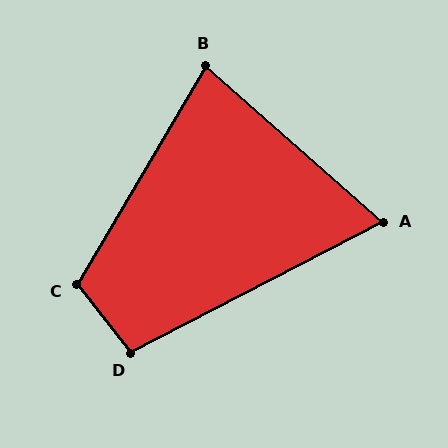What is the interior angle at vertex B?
Approximately 79 degrees (acute).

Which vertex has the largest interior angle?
C, at approximately 111 degrees.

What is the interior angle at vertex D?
Approximately 101 degrees (obtuse).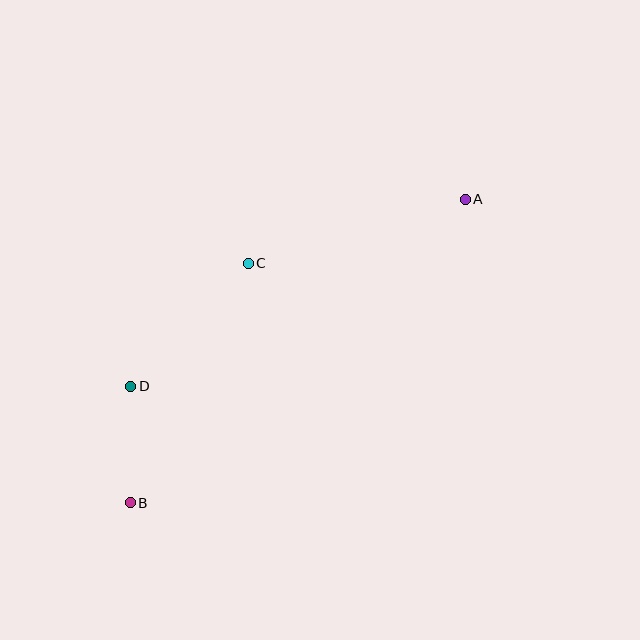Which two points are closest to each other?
Points B and D are closest to each other.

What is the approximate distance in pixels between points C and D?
The distance between C and D is approximately 170 pixels.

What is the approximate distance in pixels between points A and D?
The distance between A and D is approximately 383 pixels.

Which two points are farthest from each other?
Points A and B are farthest from each other.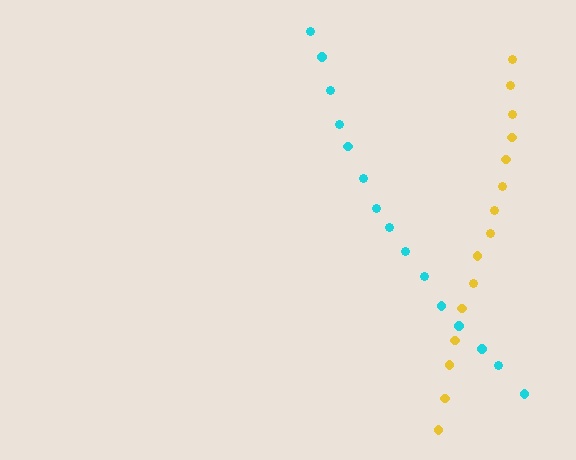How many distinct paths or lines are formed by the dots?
There are 2 distinct paths.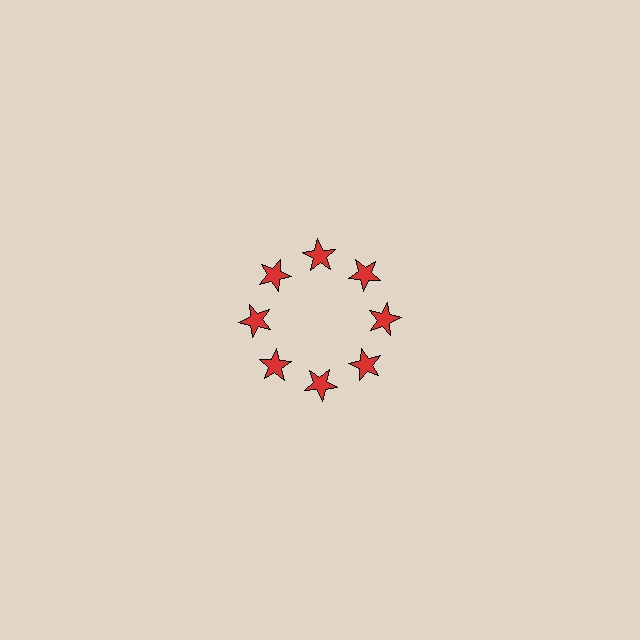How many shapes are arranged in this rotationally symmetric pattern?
There are 8 shapes, arranged in 8 groups of 1.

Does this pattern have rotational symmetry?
Yes, this pattern has 8-fold rotational symmetry. It looks the same after rotating 45 degrees around the center.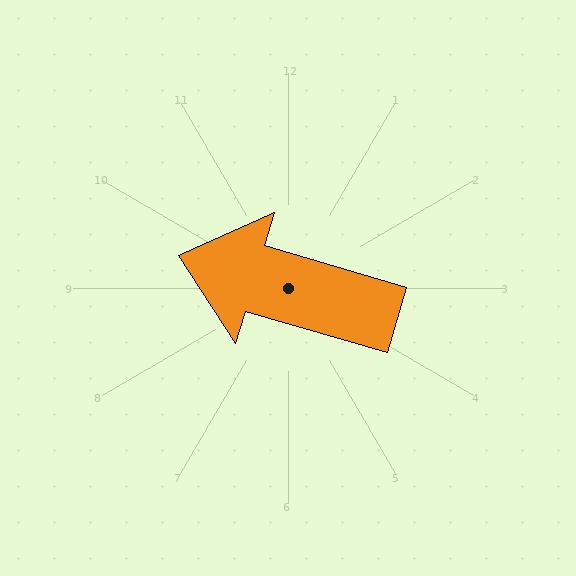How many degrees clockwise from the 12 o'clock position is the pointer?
Approximately 286 degrees.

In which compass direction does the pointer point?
West.